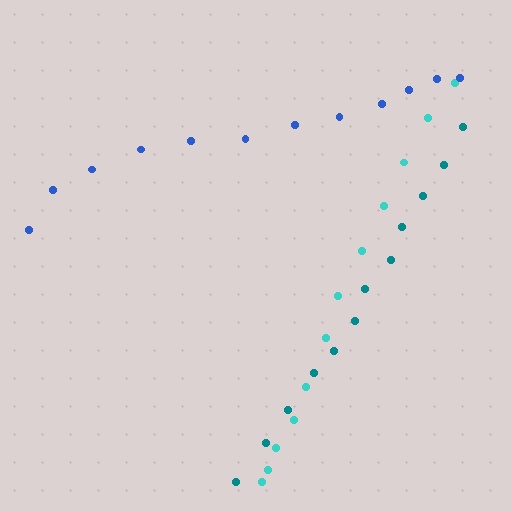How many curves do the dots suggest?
There are 3 distinct paths.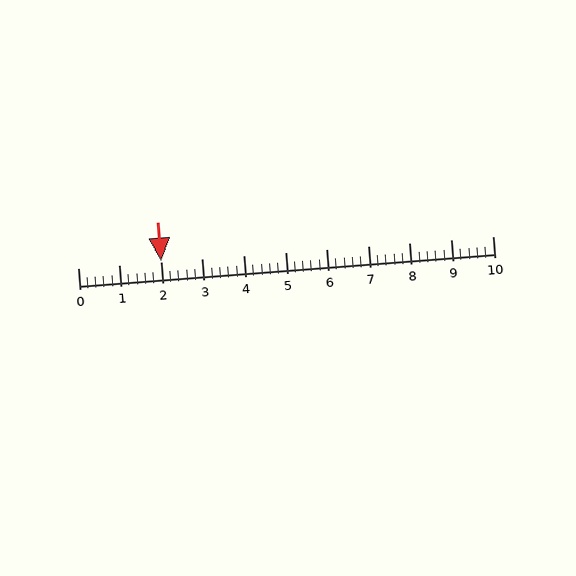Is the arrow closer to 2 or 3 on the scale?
The arrow is closer to 2.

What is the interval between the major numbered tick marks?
The major tick marks are spaced 1 units apart.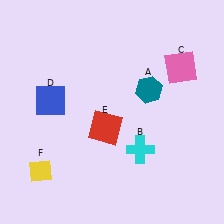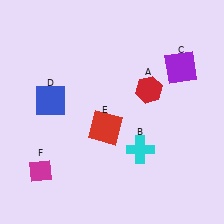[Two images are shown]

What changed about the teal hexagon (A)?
In Image 1, A is teal. In Image 2, it changed to red.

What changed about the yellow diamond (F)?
In Image 1, F is yellow. In Image 2, it changed to magenta.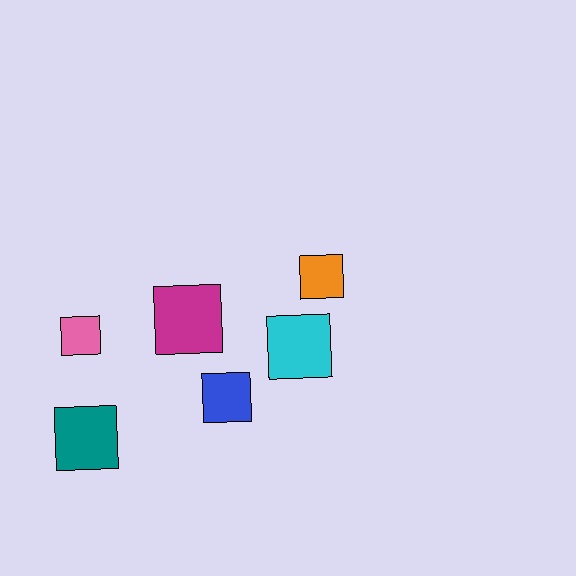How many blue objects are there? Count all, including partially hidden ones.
There is 1 blue object.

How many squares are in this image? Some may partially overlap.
There are 6 squares.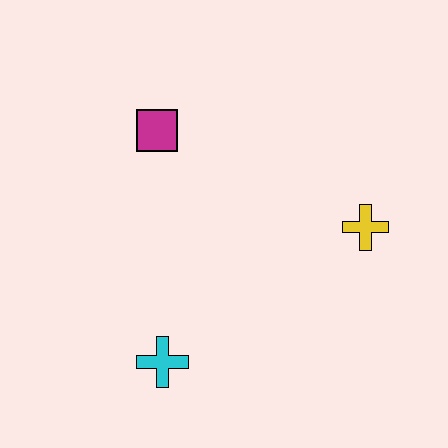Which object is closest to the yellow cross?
The magenta square is closest to the yellow cross.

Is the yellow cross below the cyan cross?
No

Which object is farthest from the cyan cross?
The yellow cross is farthest from the cyan cross.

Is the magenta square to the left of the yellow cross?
Yes